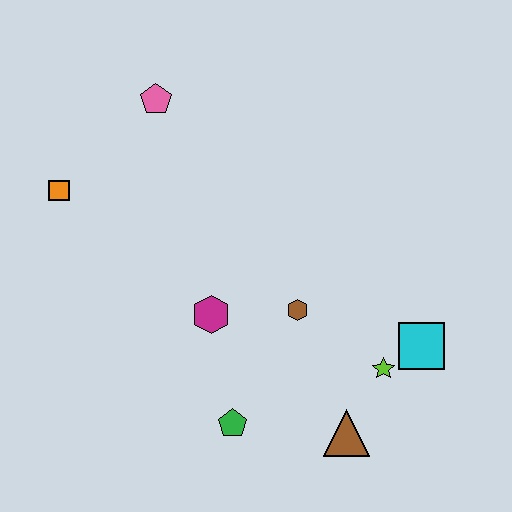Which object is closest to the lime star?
The cyan square is closest to the lime star.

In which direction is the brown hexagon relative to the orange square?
The brown hexagon is to the right of the orange square.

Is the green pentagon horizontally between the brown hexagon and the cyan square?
No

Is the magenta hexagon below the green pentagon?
No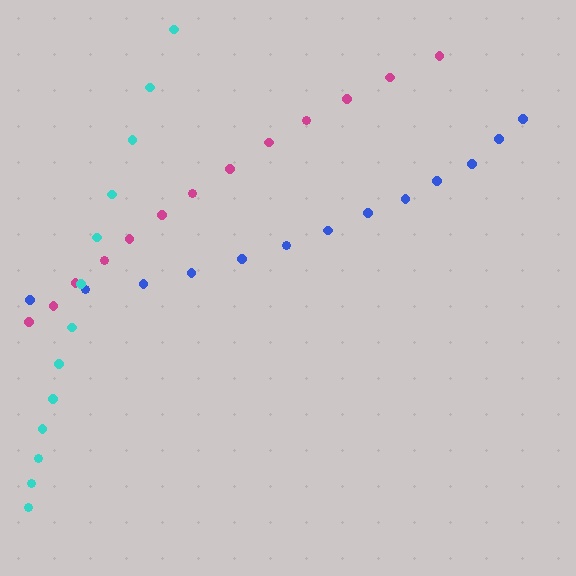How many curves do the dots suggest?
There are 3 distinct paths.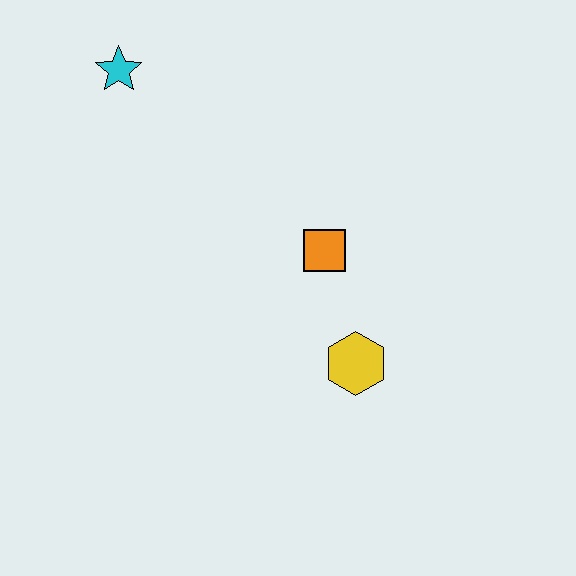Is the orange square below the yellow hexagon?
No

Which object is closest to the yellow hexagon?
The orange square is closest to the yellow hexagon.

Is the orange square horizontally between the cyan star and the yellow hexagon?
Yes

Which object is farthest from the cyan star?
The yellow hexagon is farthest from the cyan star.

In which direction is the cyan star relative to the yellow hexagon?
The cyan star is above the yellow hexagon.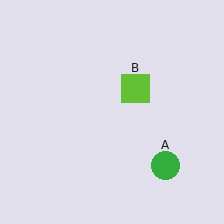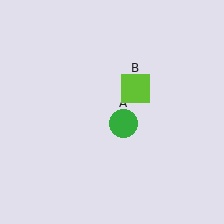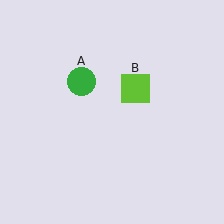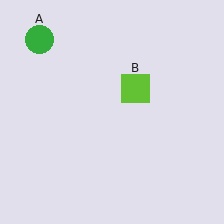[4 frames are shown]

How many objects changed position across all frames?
1 object changed position: green circle (object A).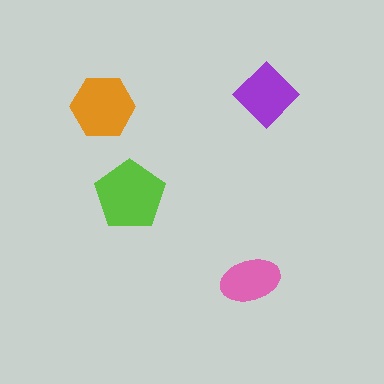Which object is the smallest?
The pink ellipse.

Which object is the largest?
The lime pentagon.